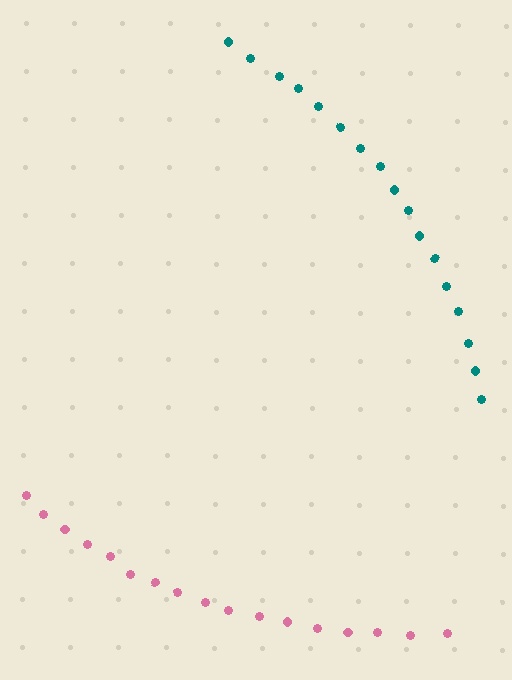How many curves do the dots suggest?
There are 2 distinct paths.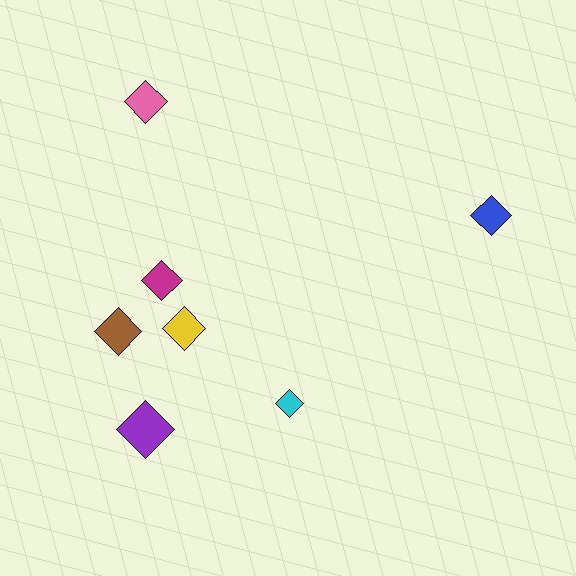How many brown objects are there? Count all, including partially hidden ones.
There is 1 brown object.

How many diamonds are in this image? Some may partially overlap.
There are 7 diamonds.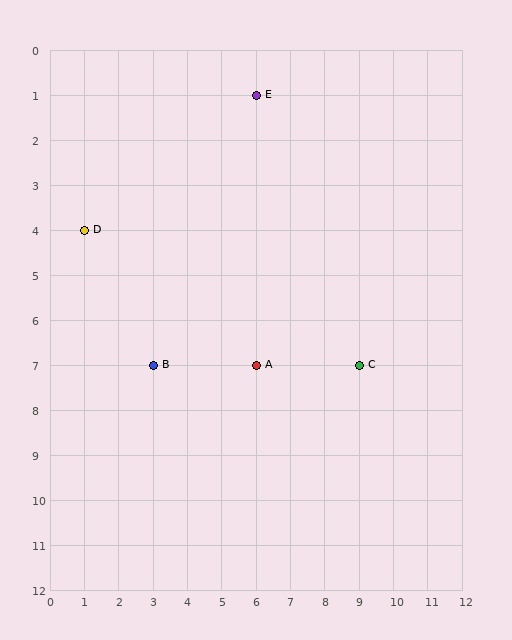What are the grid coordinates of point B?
Point B is at grid coordinates (3, 7).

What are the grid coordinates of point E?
Point E is at grid coordinates (6, 1).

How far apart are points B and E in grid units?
Points B and E are 3 columns and 6 rows apart (about 6.7 grid units diagonally).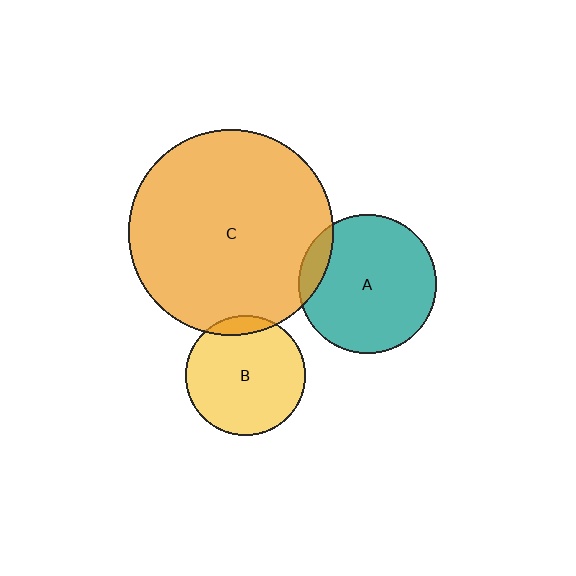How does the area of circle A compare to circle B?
Approximately 1.3 times.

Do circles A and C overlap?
Yes.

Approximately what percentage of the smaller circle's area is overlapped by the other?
Approximately 10%.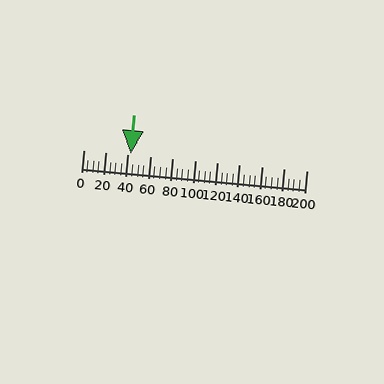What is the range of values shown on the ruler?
The ruler shows values from 0 to 200.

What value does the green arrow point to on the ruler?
The green arrow points to approximately 42.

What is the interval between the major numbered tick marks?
The major tick marks are spaced 20 units apart.